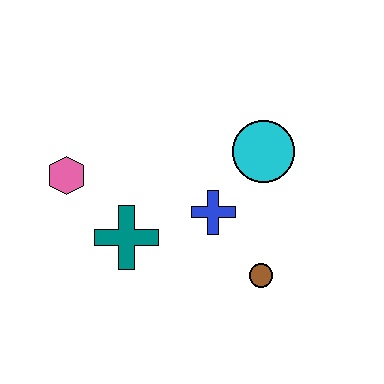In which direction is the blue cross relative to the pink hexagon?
The blue cross is to the right of the pink hexagon.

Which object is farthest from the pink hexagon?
The brown circle is farthest from the pink hexagon.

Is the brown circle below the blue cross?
Yes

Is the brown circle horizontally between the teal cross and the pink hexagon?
No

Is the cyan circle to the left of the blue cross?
No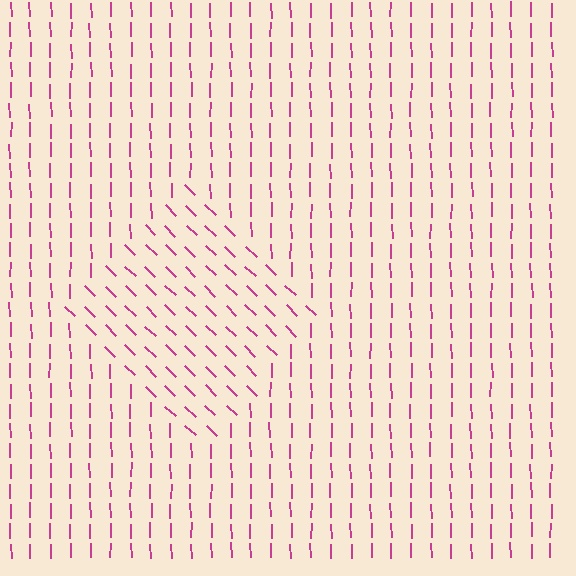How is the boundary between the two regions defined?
The boundary is defined purely by a change in line orientation (approximately 45 degrees difference). All lines are the same color and thickness.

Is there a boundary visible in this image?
Yes, there is a texture boundary formed by a change in line orientation.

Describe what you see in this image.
The image is filled with small magenta line segments. A diamond region in the image has lines oriented differently from the surrounding lines, creating a visible texture boundary.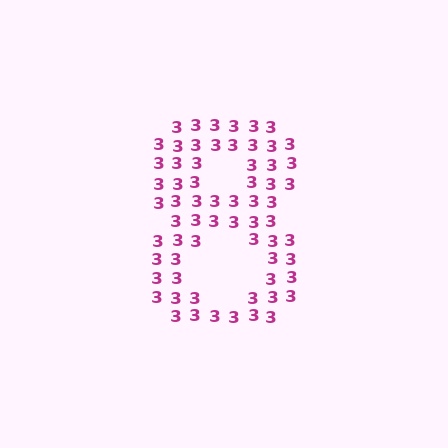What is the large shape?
The large shape is the digit 8.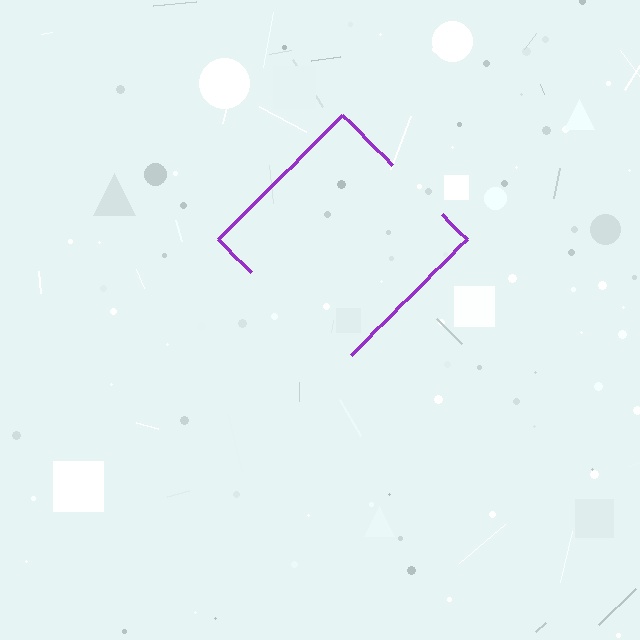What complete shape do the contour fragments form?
The contour fragments form a diamond.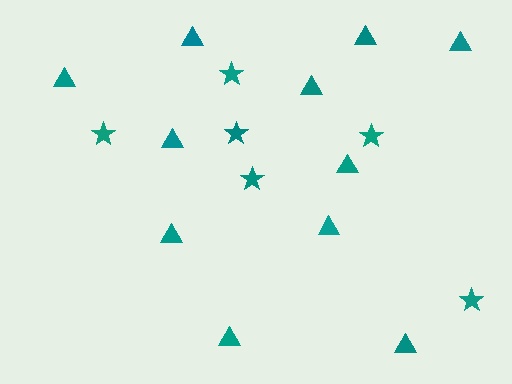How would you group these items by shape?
There are 2 groups: one group of triangles (11) and one group of stars (6).